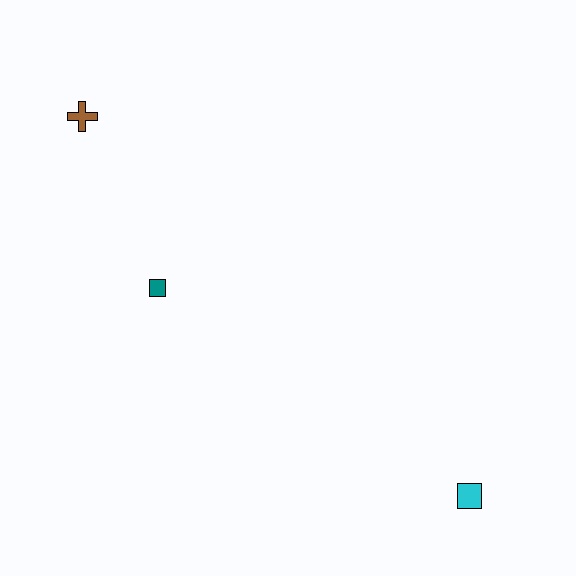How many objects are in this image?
There are 3 objects.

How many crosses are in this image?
There is 1 cross.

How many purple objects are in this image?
There are no purple objects.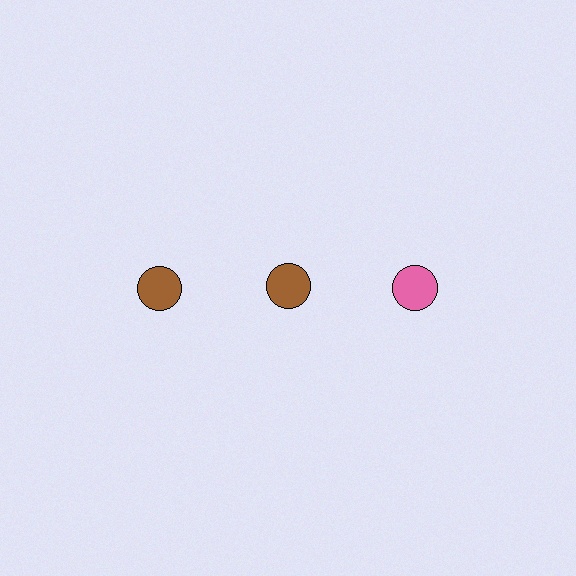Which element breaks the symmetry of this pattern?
The pink circle in the top row, center column breaks the symmetry. All other shapes are brown circles.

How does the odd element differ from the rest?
It has a different color: pink instead of brown.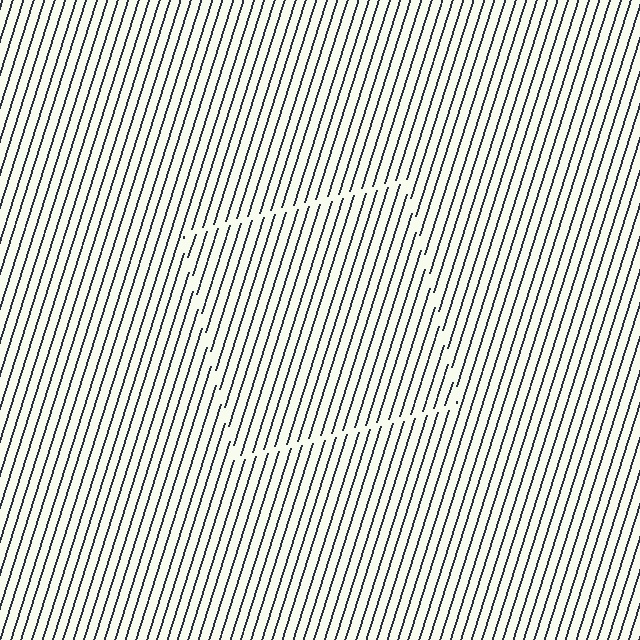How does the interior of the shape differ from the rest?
The interior of the shape contains the same grating, shifted by half a period — the contour is defined by the phase discontinuity where line-ends from the inner and outer gratings abut.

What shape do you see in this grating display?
An illusory square. The interior of the shape contains the same grating, shifted by half a period — the contour is defined by the phase discontinuity where line-ends from the inner and outer gratings abut.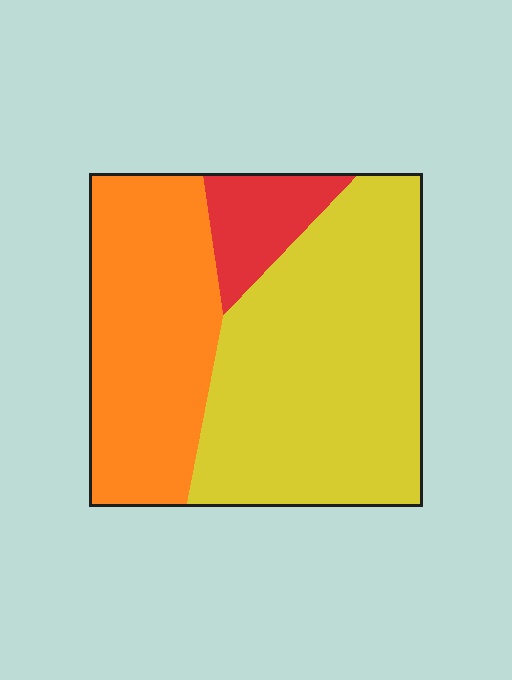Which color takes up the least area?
Red, at roughly 10%.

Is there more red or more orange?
Orange.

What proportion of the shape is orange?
Orange takes up about three eighths (3/8) of the shape.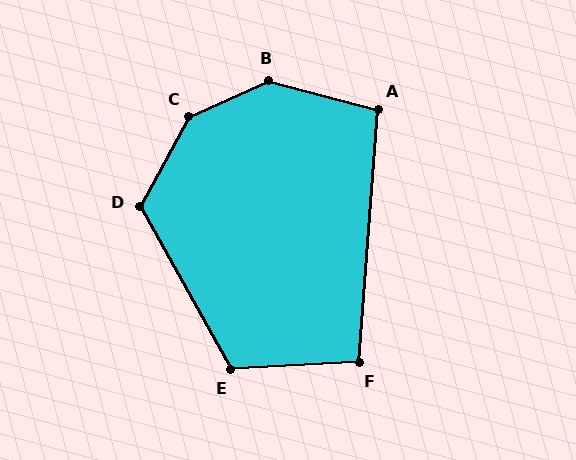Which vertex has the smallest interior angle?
F, at approximately 97 degrees.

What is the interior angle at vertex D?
Approximately 122 degrees (obtuse).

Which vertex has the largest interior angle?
C, at approximately 143 degrees.